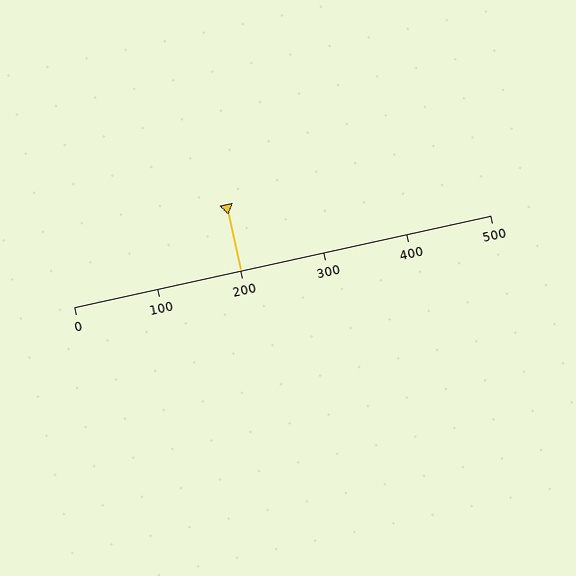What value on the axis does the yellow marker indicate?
The marker indicates approximately 200.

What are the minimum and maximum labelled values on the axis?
The axis runs from 0 to 500.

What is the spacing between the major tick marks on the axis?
The major ticks are spaced 100 apart.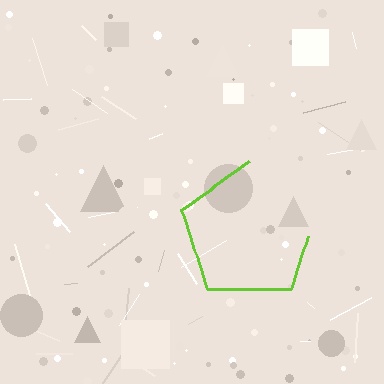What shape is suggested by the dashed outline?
The dashed outline suggests a pentagon.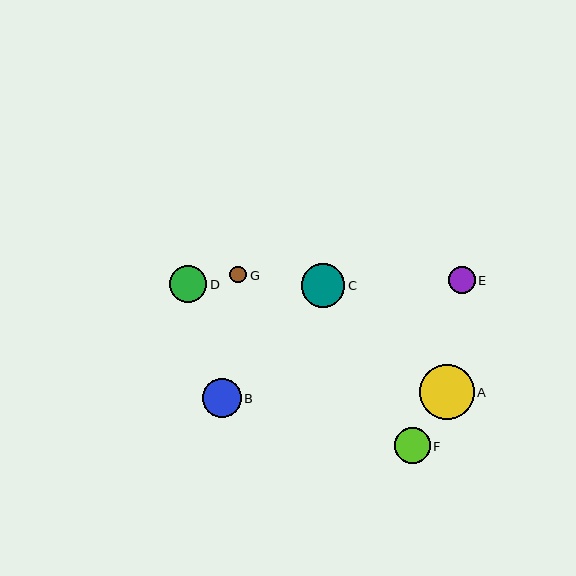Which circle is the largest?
Circle A is the largest with a size of approximately 55 pixels.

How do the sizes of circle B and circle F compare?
Circle B and circle F are approximately the same size.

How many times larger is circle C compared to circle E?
Circle C is approximately 1.6 times the size of circle E.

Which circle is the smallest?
Circle G is the smallest with a size of approximately 17 pixels.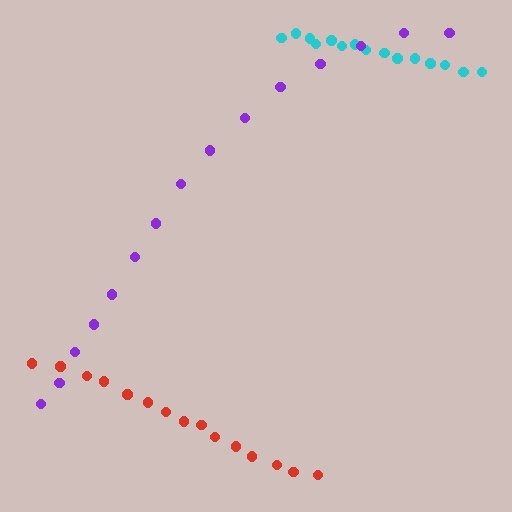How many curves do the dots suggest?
There are 3 distinct paths.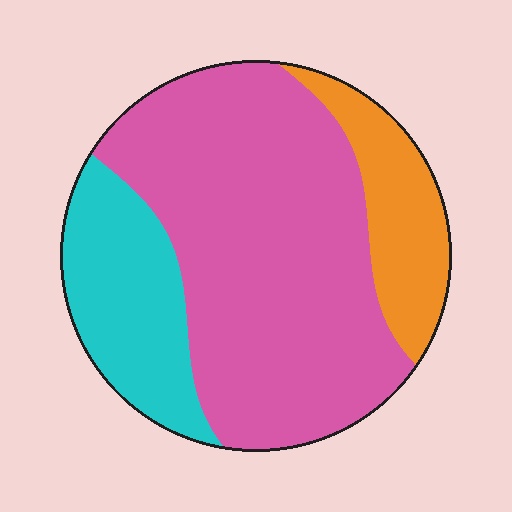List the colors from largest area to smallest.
From largest to smallest: pink, cyan, orange.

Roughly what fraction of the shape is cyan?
Cyan takes up about one fifth (1/5) of the shape.